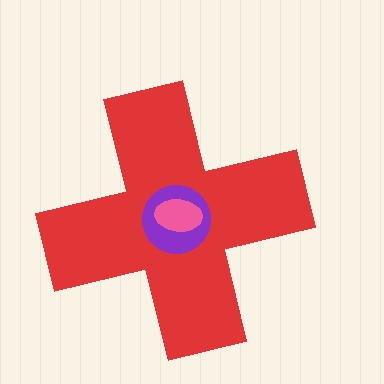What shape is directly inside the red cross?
The purple circle.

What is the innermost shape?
The pink ellipse.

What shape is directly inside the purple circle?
The pink ellipse.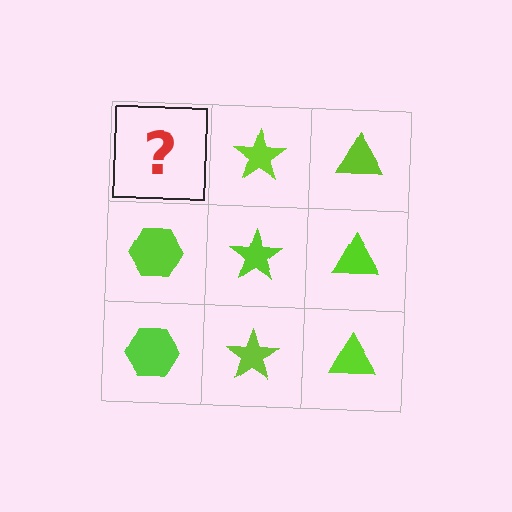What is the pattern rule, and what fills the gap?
The rule is that each column has a consistent shape. The gap should be filled with a lime hexagon.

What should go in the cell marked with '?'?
The missing cell should contain a lime hexagon.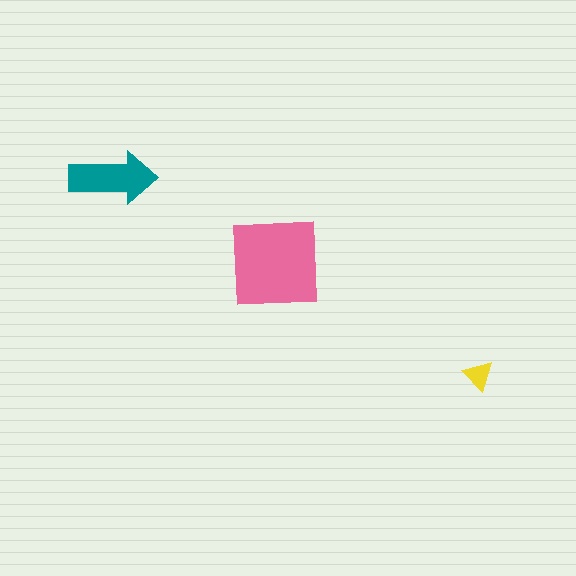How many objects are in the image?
There are 3 objects in the image.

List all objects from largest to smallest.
The pink square, the teal arrow, the yellow triangle.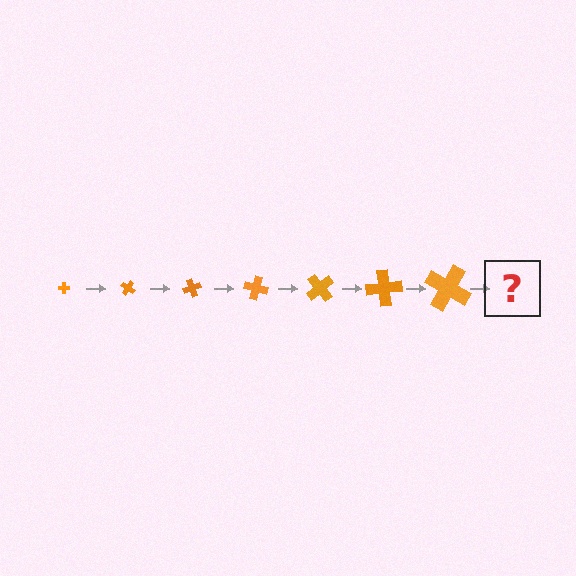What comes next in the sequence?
The next element should be a cross, larger than the previous one and rotated 245 degrees from the start.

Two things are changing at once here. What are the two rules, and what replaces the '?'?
The two rules are that the cross grows larger each step and it rotates 35 degrees each step. The '?' should be a cross, larger than the previous one and rotated 245 degrees from the start.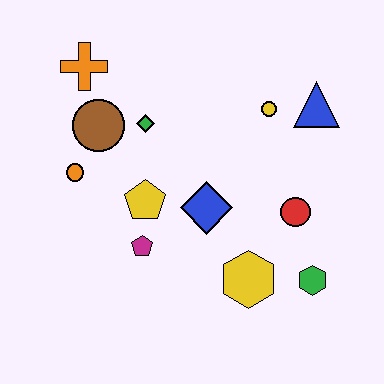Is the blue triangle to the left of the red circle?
No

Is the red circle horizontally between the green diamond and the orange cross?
No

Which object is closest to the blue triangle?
The yellow circle is closest to the blue triangle.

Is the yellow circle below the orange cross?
Yes